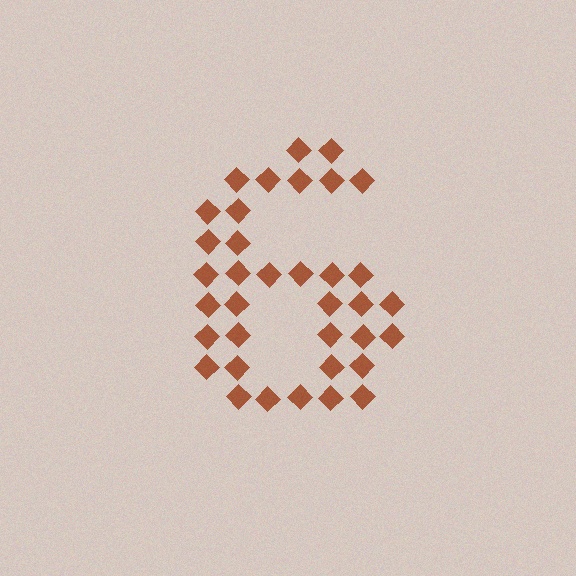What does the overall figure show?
The overall figure shows the digit 6.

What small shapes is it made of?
It is made of small diamonds.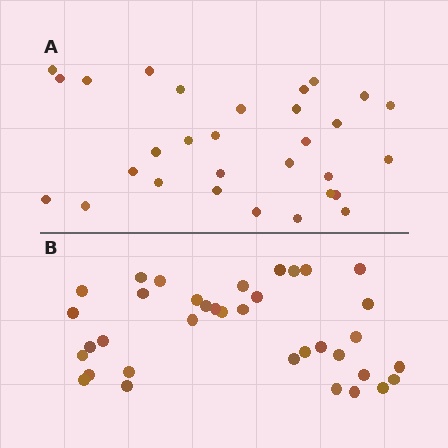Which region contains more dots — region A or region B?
Region B (the bottom region) has more dots.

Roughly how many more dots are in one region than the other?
Region B has about 6 more dots than region A.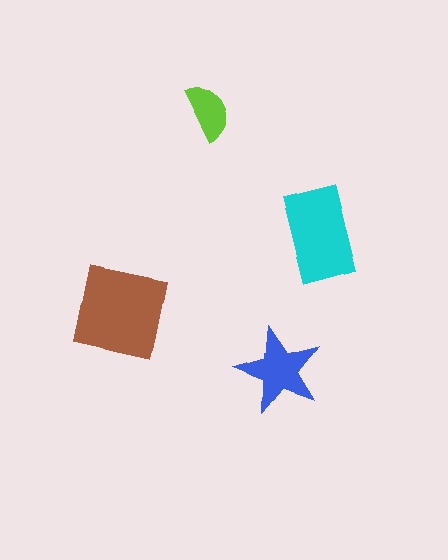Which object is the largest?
The brown square.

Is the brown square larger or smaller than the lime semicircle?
Larger.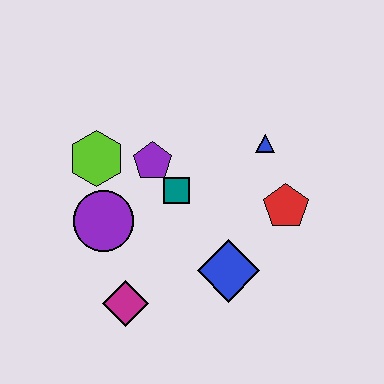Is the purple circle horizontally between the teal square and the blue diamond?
No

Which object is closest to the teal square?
The purple pentagon is closest to the teal square.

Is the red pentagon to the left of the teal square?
No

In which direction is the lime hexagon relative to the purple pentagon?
The lime hexagon is to the left of the purple pentagon.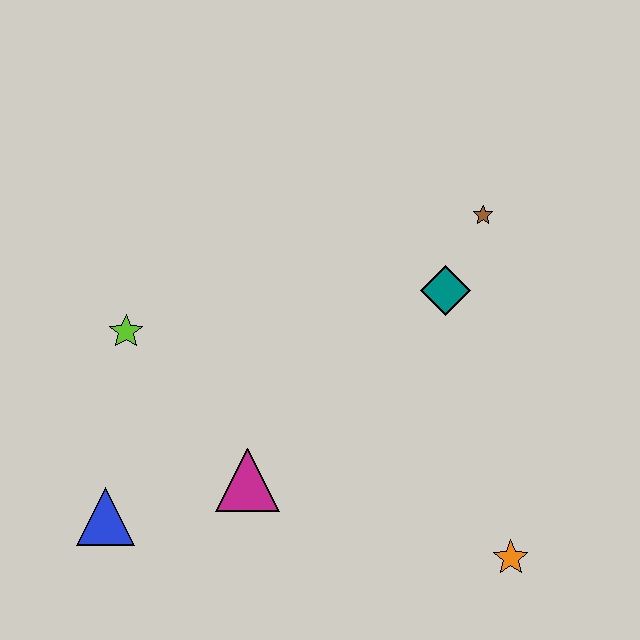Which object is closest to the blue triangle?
The magenta triangle is closest to the blue triangle.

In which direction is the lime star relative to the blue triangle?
The lime star is above the blue triangle.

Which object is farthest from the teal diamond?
The blue triangle is farthest from the teal diamond.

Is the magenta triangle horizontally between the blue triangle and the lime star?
No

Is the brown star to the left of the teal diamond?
No